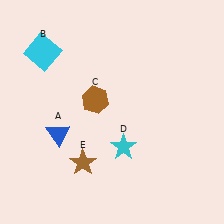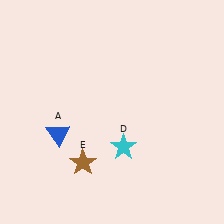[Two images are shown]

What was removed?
The brown hexagon (C), the cyan square (B) were removed in Image 2.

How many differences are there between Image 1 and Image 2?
There are 2 differences between the two images.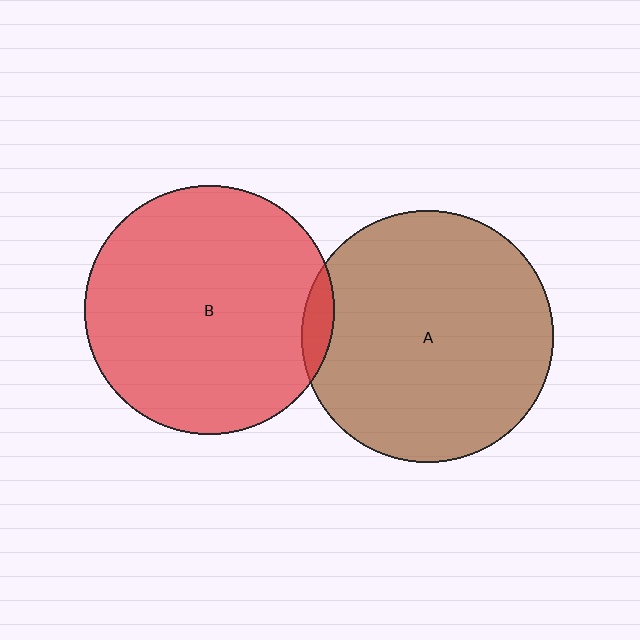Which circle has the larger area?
Circle A (brown).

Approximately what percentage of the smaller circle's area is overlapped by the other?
Approximately 5%.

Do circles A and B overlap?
Yes.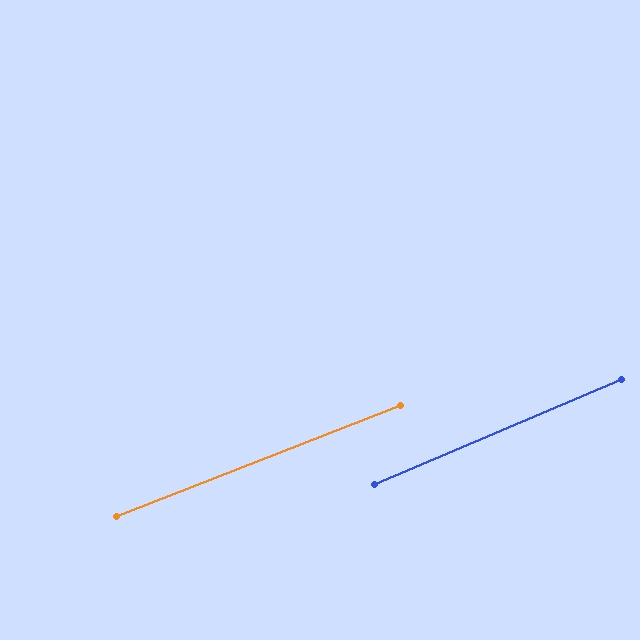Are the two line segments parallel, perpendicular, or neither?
Parallel — their directions differ by only 1.9°.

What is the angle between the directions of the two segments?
Approximately 2 degrees.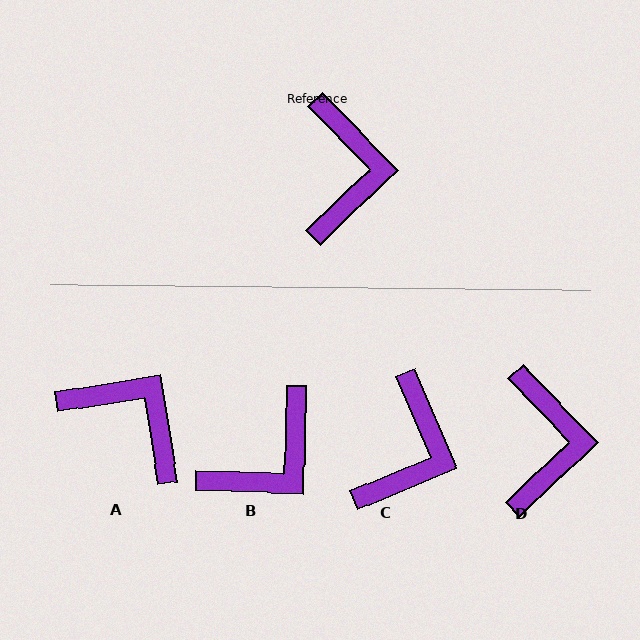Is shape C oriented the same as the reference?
No, it is off by about 21 degrees.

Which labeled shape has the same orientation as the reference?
D.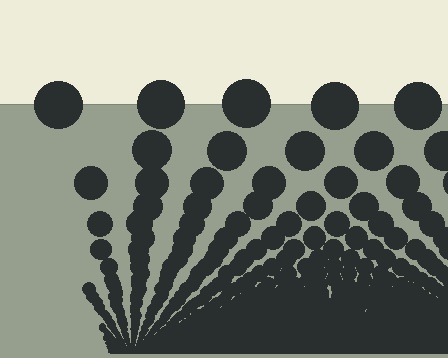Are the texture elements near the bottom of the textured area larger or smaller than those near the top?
Smaller. The gradient is inverted — elements near the bottom are smaller and denser.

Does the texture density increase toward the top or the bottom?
Density increases toward the bottom.